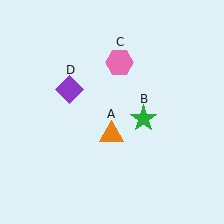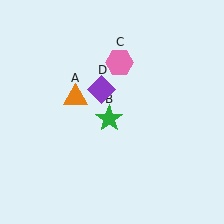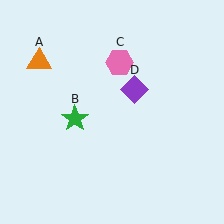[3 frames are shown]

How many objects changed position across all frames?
3 objects changed position: orange triangle (object A), green star (object B), purple diamond (object D).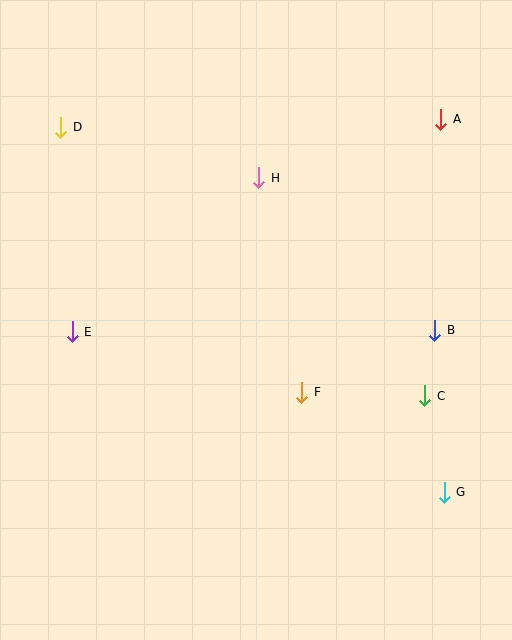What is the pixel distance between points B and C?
The distance between B and C is 66 pixels.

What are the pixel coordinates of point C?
Point C is at (425, 396).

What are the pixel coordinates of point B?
Point B is at (435, 330).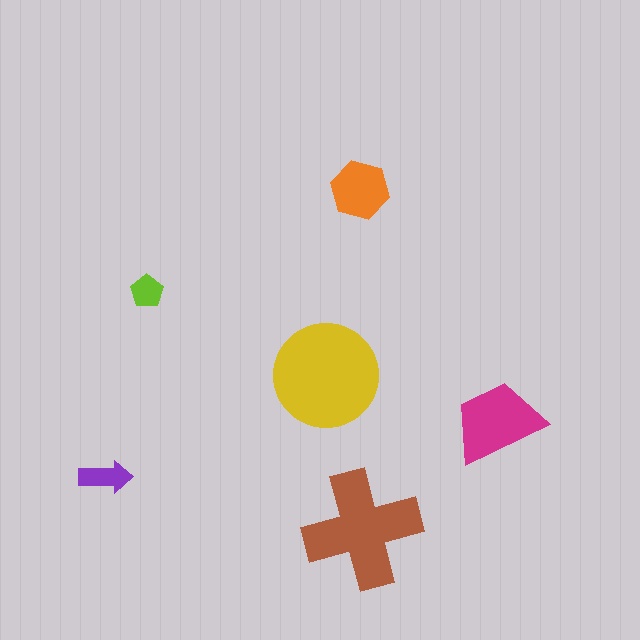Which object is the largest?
The yellow circle.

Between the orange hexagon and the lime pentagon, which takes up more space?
The orange hexagon.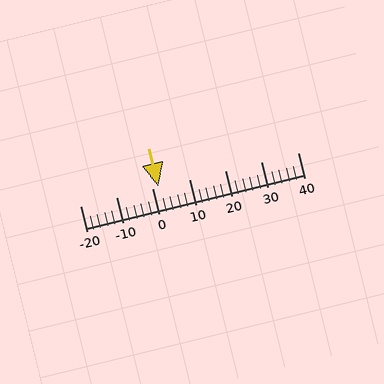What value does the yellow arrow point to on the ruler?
The yellow arrow points to approximately 2.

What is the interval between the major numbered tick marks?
The major tick marks are spaced 10 units apart.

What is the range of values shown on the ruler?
The ruler shows values from -20 to 40.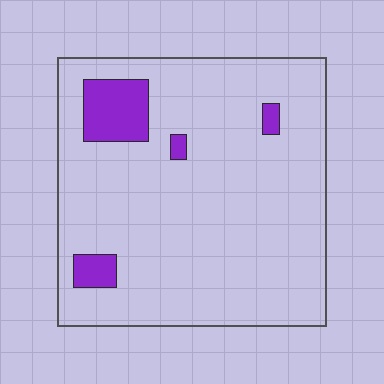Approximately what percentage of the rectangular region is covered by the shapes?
Approximately 10%.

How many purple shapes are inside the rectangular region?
4.